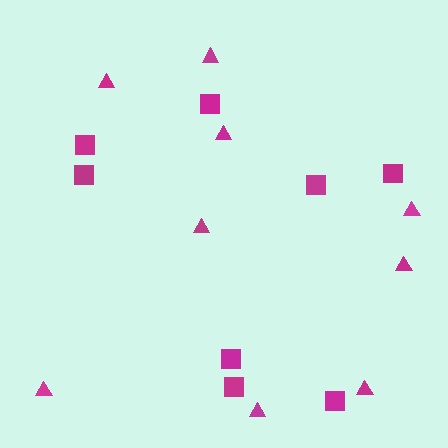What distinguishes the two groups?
There are 2 groups: one group of squares (8) and one group of triangles (9).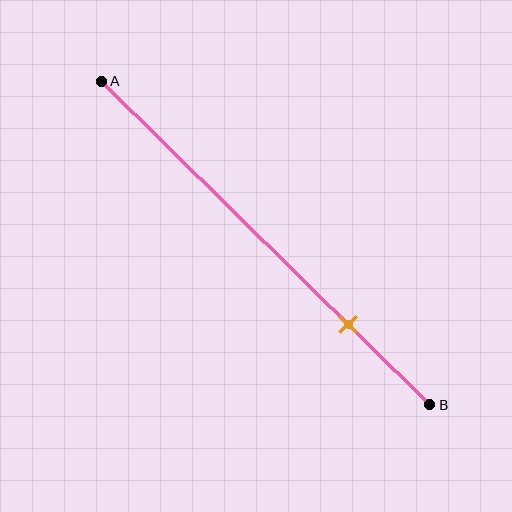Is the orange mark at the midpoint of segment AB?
No, the mark is at about 75% from A, not at the 50% midpoint.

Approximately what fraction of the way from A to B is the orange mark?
The orange mark is approximately 75% of the way from A to B.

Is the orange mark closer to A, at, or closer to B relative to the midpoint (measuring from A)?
The orange mark is closer to point B than the midpoint of segment AB.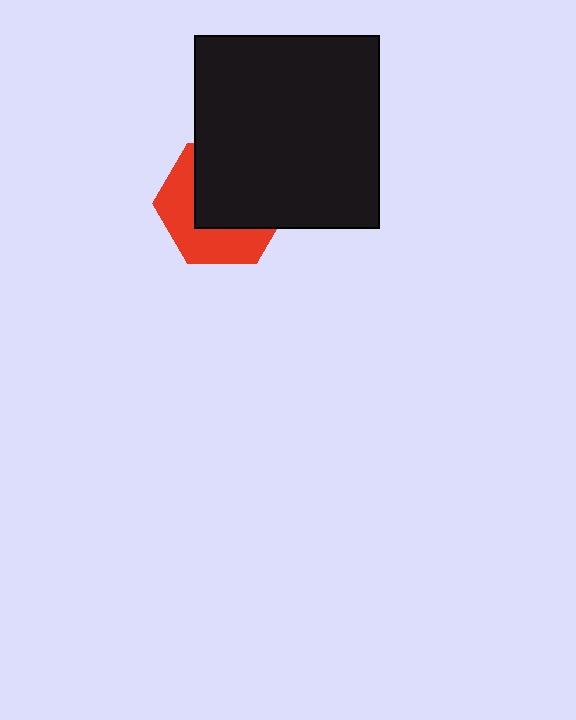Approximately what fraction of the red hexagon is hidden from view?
Roughly 57% of the red hexagon is hidden behind the black rectangle.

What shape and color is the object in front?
The object in front is a black rectangle.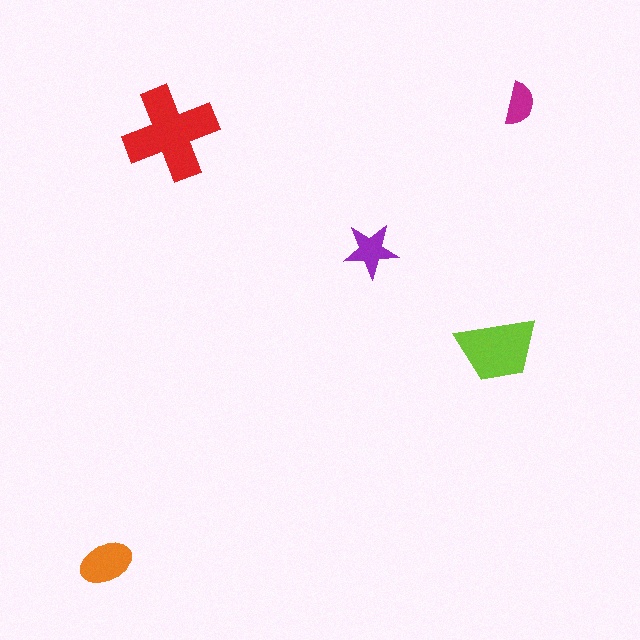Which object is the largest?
The red cross.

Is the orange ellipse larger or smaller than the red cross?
Smaller.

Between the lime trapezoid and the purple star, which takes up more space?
The lime trapezoid.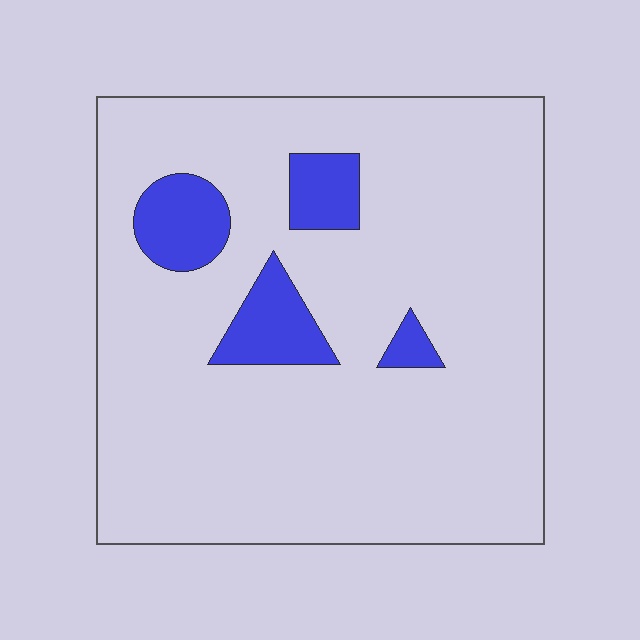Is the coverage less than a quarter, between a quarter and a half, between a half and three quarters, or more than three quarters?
Less than a quarter.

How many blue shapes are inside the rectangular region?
4.